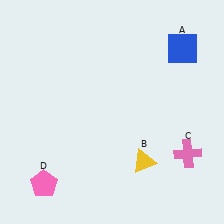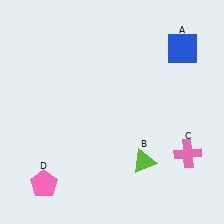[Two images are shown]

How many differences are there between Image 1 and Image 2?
There is 1 difference between the two images.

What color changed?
The triangle (B) changed from yellow in Image 1 to lime in Image 2.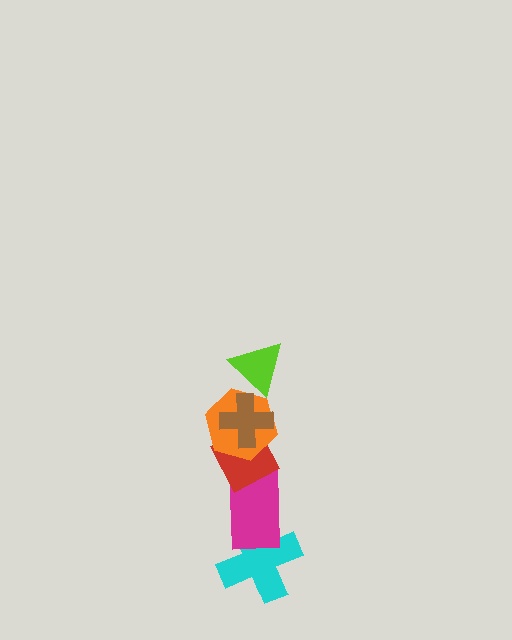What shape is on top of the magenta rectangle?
The red diamond is on top of the magenta rectangle.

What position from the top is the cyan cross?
The cyan cross is 6th from the top.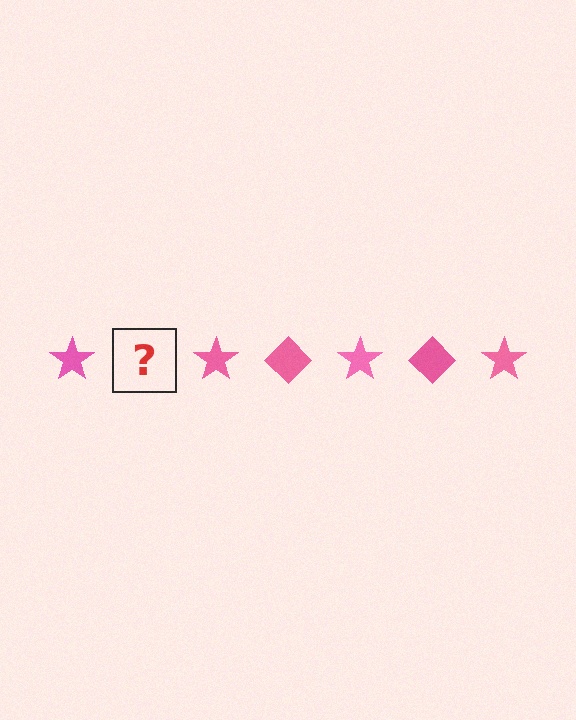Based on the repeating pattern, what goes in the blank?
The blank should be a pink diamond.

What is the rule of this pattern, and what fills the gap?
The rule is that the pattern cycles through star, diamond shapes in pink. The gap should be filled with a pink diamond.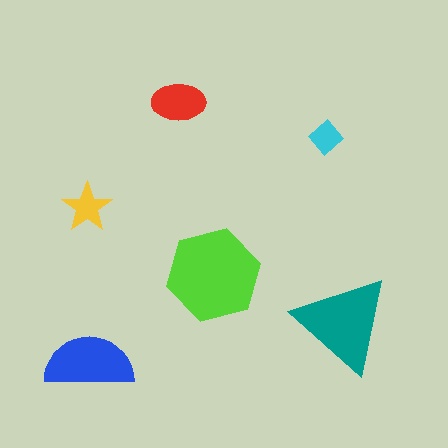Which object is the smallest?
The cyan diamond.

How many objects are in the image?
There are 6 objects in the image.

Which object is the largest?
The lime hexagon.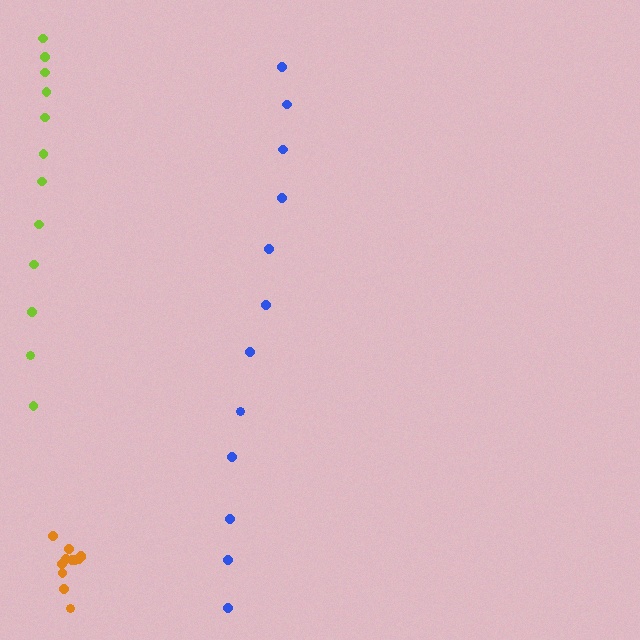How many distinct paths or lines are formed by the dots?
There are 3 distinct paths.